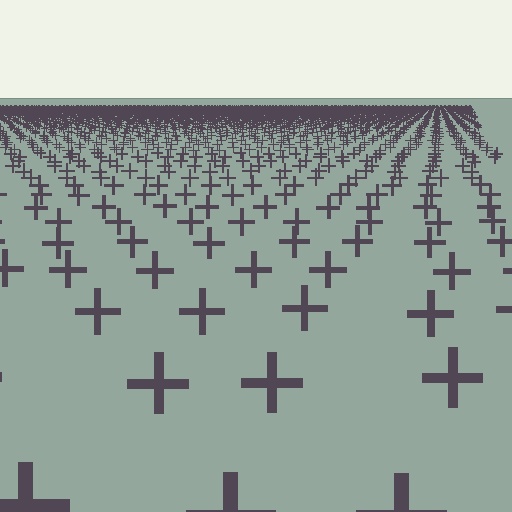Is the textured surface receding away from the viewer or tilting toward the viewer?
The surface is receding away from the viewer. Texture elements get smaller and denser toward the top.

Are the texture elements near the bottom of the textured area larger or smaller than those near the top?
Larger. Near the bottom, elements are closer to the viewer and appear at a bigger on-screen size.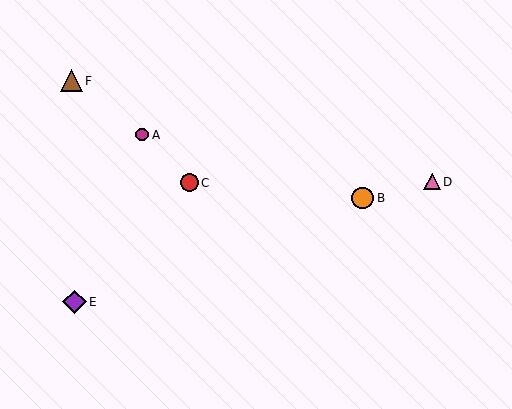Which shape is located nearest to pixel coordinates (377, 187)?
The orange circle (labeled B) at (363, 198) is nearest to that location.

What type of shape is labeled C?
Shape C is a red circle.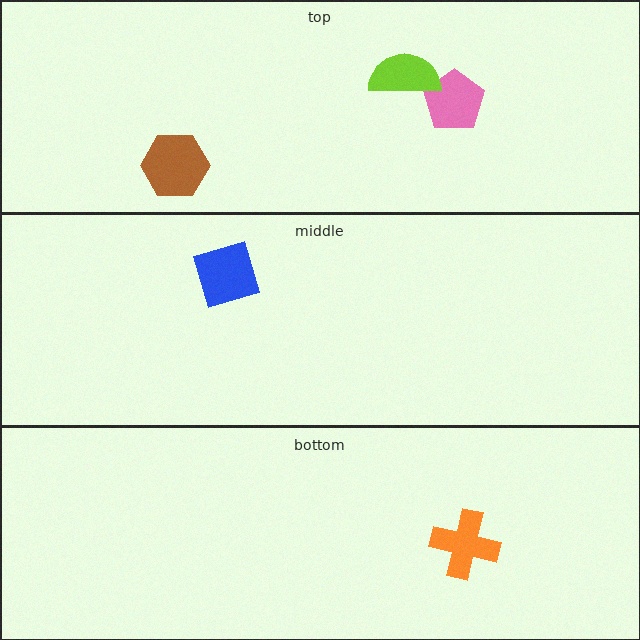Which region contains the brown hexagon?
The top region.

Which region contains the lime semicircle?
The top region.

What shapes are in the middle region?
The blue diamond.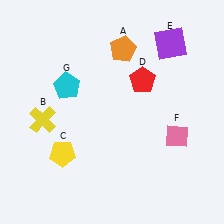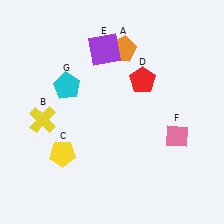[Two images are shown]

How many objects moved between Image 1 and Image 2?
1 object moved between the two images.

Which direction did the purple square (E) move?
The purple square (E) moved left.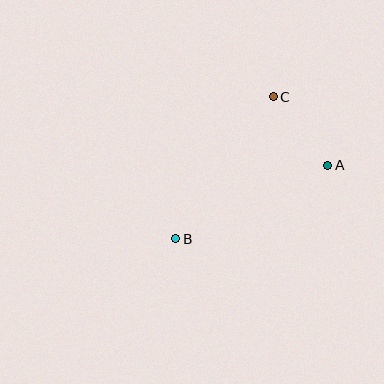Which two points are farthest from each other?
Points B and C are farthest from each other.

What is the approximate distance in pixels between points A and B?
The distance between A and B is approximately 169 pixels.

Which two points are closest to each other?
Points A and C are closest to each other.